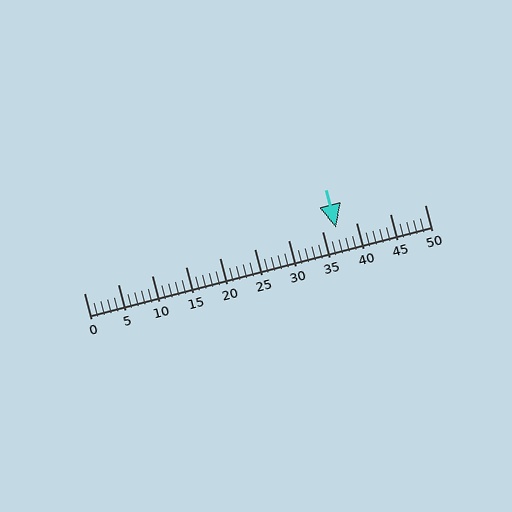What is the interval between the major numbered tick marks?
The major tick marks are spaced 5 units apart.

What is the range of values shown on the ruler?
The ruler shows values from 0 to 50.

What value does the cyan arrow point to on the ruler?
The cyan arrow points to approximately 37.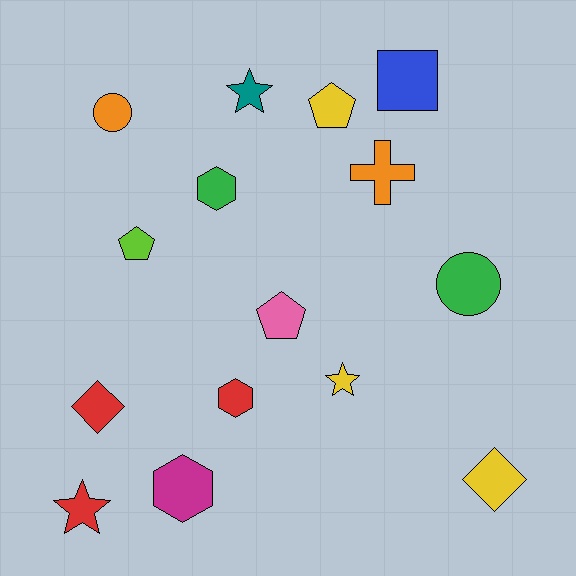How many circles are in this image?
There are 2 circles.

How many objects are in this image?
There are 15 objects.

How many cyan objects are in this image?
There are no cyan objects.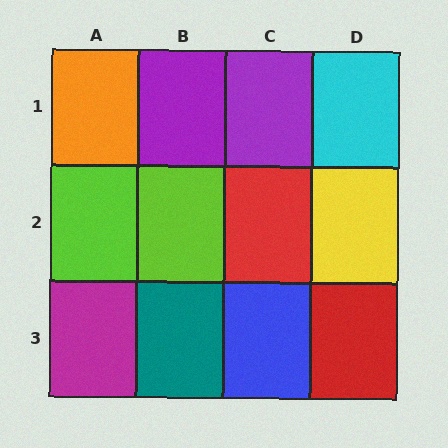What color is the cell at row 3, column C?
Blue.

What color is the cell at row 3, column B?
Teal.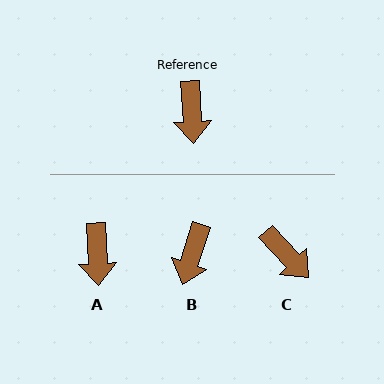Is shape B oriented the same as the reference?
No, it is off by about 21 degrees.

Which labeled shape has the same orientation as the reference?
A.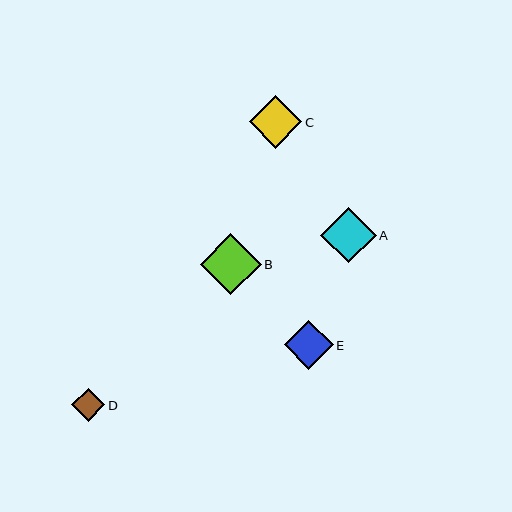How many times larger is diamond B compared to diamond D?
Diamond B is approximately 1.8 times the size of diamond D.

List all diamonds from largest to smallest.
From largest to smallest: B, A, C, E, D.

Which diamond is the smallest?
Diamond D is the smallest with a size of approximately 33 pixels.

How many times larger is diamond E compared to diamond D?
Diamond E is approximately 1.5 times the size of diamond D.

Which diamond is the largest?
Diamond B is the largest with a size of approximately 61 pixels.